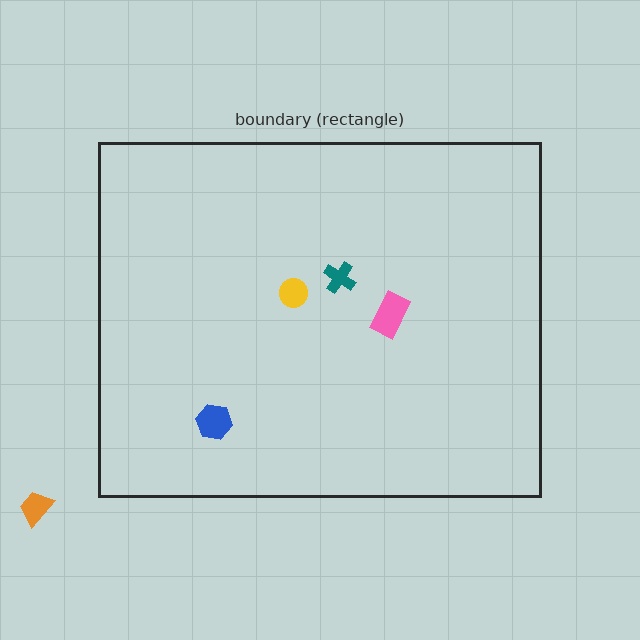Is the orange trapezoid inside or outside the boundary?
Outside.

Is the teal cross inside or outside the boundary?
Inside.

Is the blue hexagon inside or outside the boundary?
Inside.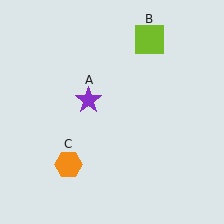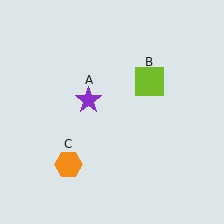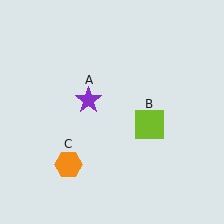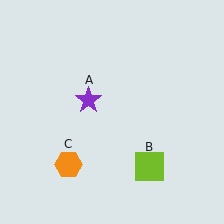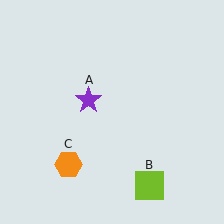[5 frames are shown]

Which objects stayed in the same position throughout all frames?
Purple star (object A) and orange hexagon (object C) remained stationary.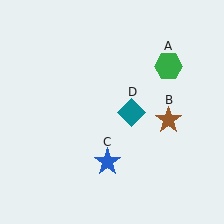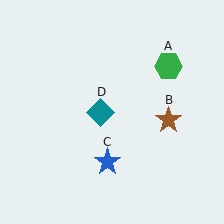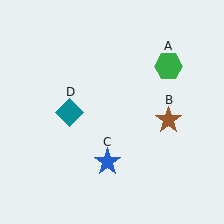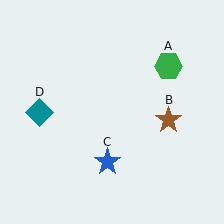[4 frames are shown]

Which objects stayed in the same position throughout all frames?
Green hexagon (object A) and brown star (object B) and blue star (object C) remained stationary.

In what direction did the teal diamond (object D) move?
The teal diamond (object D) moved left.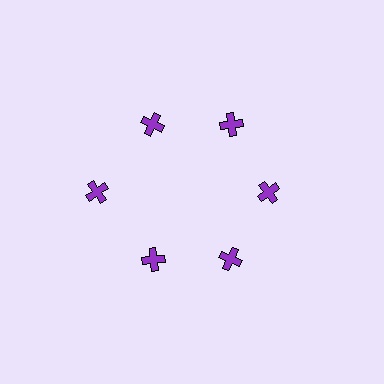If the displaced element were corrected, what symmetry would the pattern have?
It would have 6-fold rotational symmetry — the pattern would map onto itself every 60 degrees.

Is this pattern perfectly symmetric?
No. The 6 purple crosses are arranged in a ring, but one element near the 9 o'clock position is pushed outward from the center, breaking the 6-fold rotational symmetry.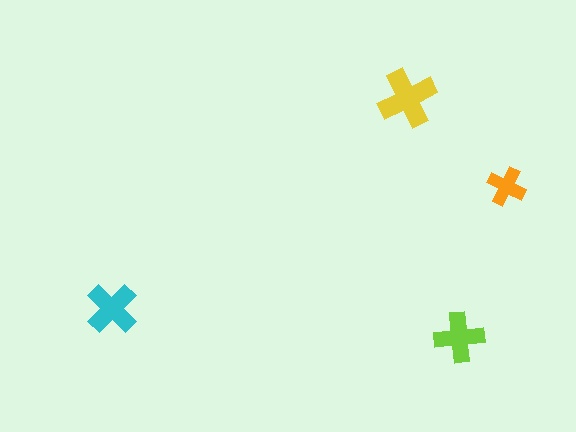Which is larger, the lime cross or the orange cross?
The lime one.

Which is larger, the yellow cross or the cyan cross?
The yellow one.